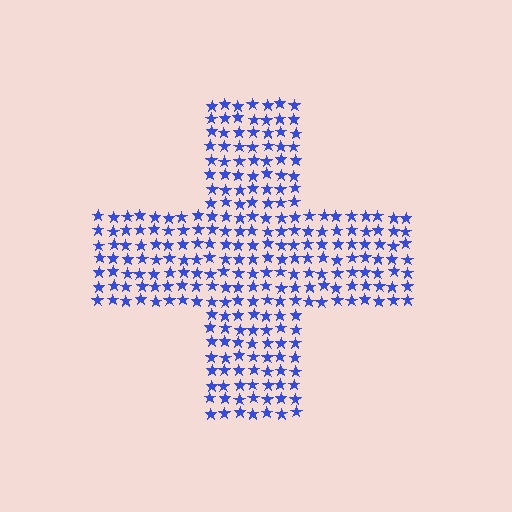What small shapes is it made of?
It is made of small stars.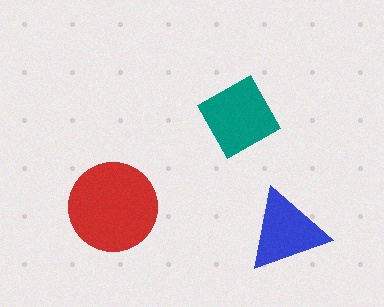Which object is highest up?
The teal diamond is topmost.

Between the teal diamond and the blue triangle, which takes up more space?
The teal diamond.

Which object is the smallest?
The blue triangle.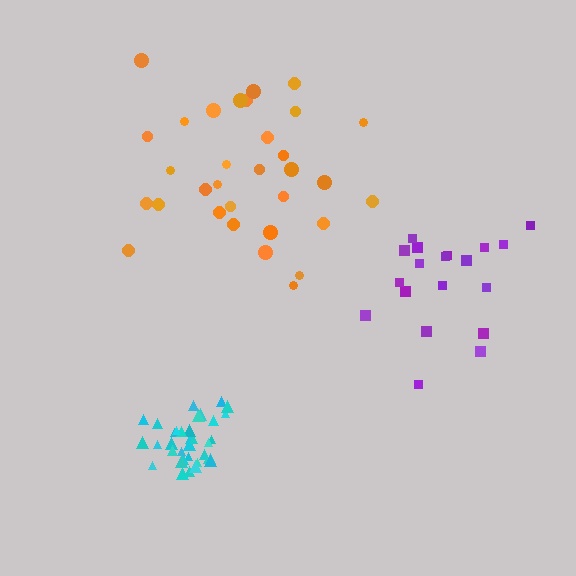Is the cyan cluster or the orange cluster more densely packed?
Cyan.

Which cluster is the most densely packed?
Cyan.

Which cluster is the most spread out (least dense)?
Orange.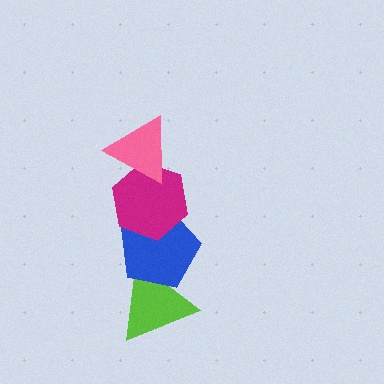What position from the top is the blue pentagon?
The blue pentagon is 3rd from the top.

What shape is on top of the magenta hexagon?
The pink triangle is on top of the magenta hexagon.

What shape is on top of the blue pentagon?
The magenta hexagon is on top of the blue pentagon.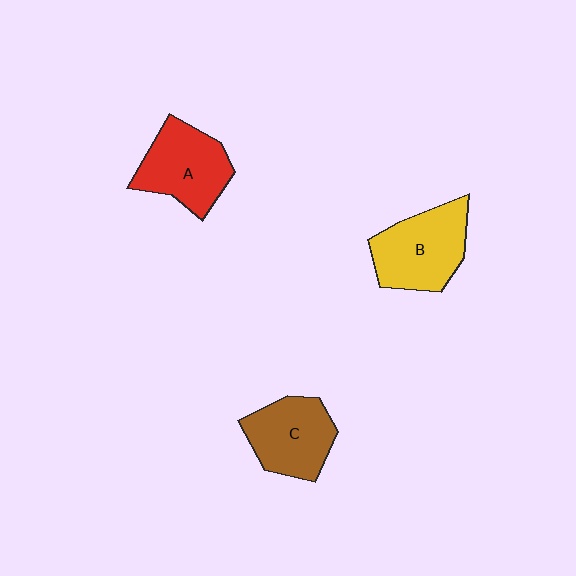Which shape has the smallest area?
Shape C (brown).